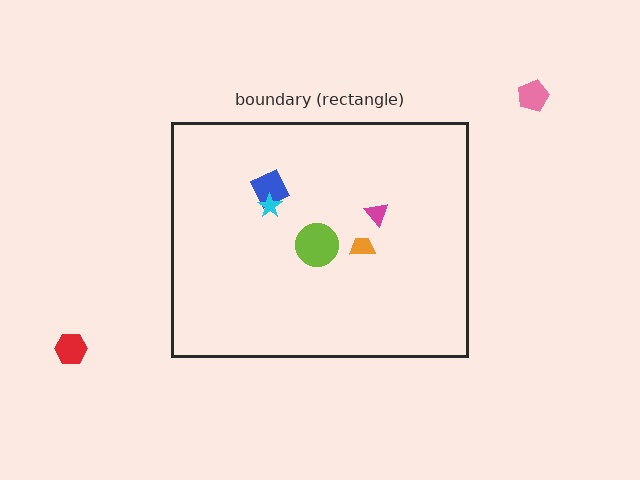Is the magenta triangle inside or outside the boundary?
Inside.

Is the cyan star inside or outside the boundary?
Inside.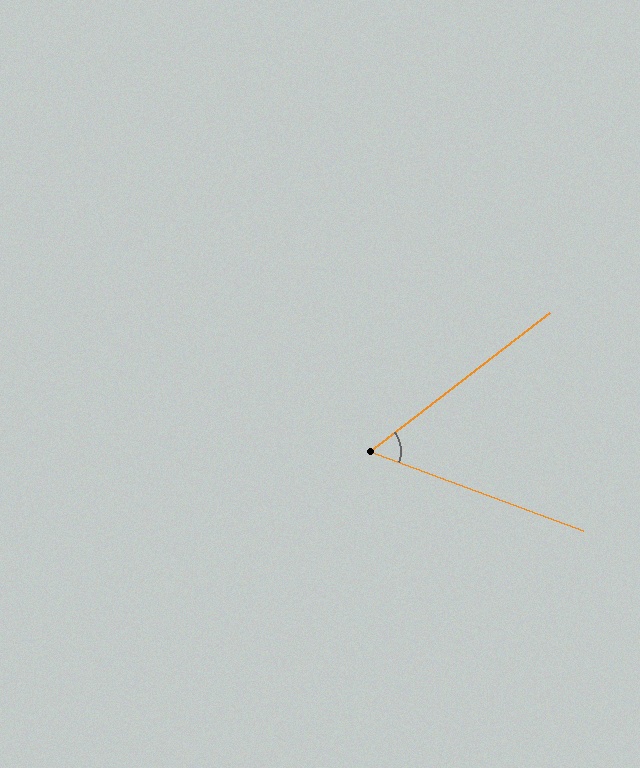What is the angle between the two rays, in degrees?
Approximately 58 degrees.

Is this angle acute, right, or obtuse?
It is acute.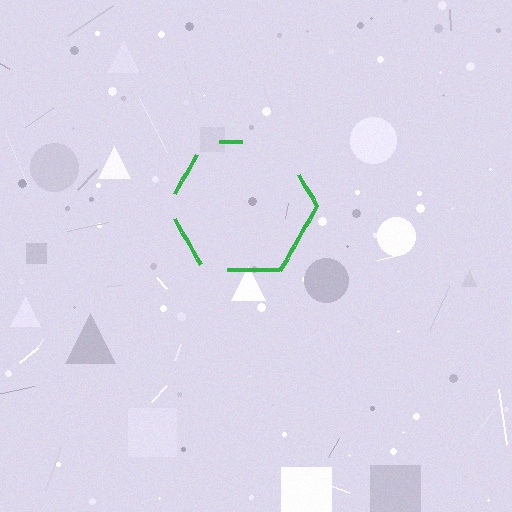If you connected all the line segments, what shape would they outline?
They would outline a hexagon.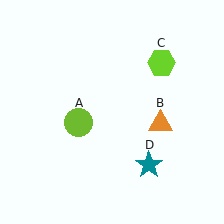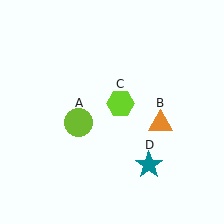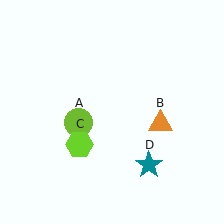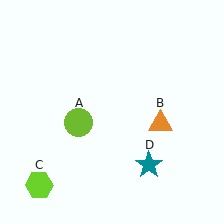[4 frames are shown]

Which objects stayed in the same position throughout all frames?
Lime circle (object A) and orange triangle (object B) and teal star (object D) remained stationary.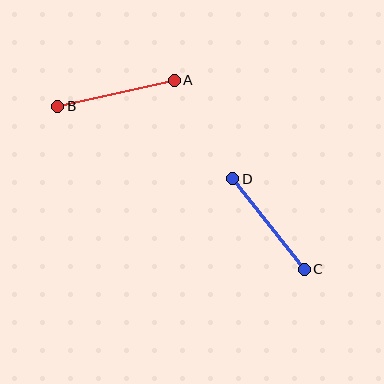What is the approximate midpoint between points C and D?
The midpoint is at approximately (269, 224) pixels.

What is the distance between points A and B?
The distance is approximately 119 pixels.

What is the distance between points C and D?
The distance is approximately 115 pixels.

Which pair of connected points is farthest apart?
Points A and B are farthest apart.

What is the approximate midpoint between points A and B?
The midpoint is at approximately (116, 93) pixels.